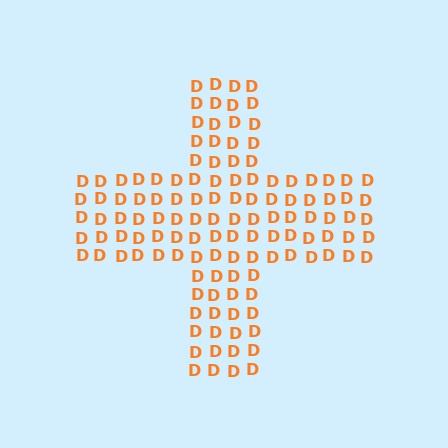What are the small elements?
The small elements are letter D's.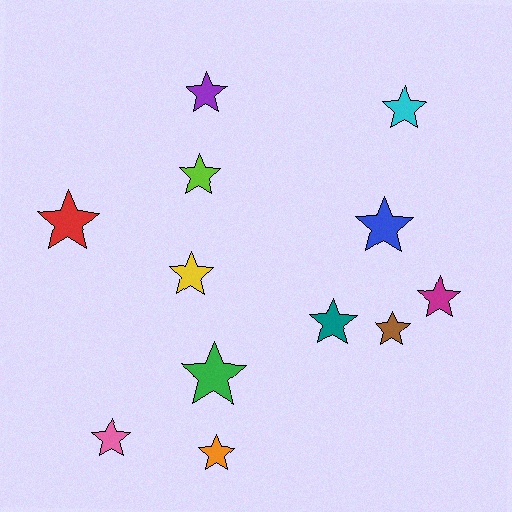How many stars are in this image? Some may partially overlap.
There are 12 stars.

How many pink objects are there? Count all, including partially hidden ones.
There is 1 pink object.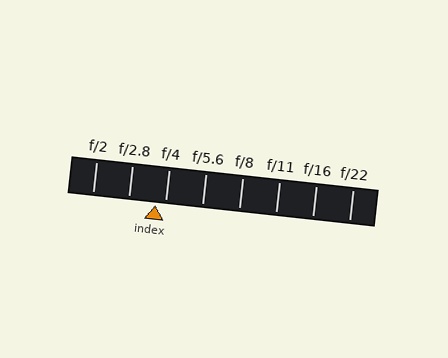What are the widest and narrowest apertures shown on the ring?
The widest aperture shown is f/2 and the narrowest is f/22.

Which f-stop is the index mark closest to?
The index mark is closest to f/4.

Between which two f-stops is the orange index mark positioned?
The index mark is between f/2.8 and f/4.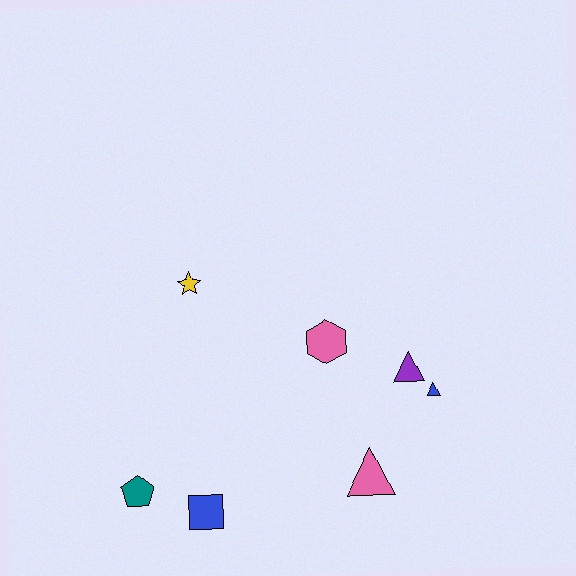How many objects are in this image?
There are 7 objects.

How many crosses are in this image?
There are no crosses.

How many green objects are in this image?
There are no green objects.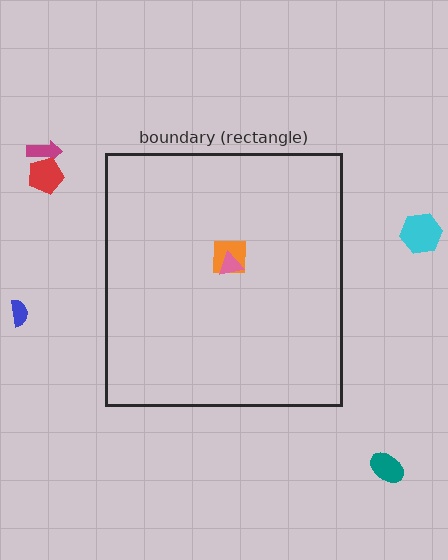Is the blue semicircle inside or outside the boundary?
Outside.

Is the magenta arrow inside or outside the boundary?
Outside.